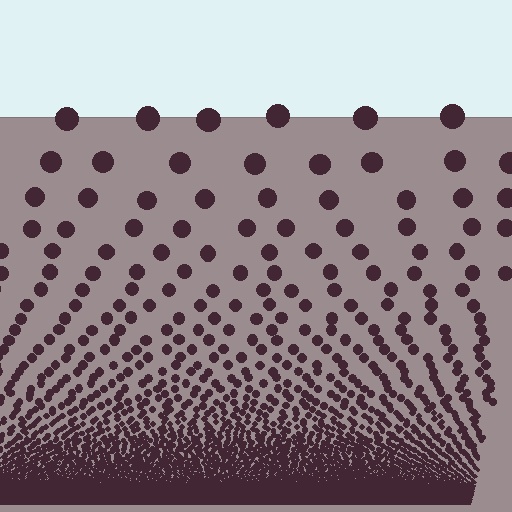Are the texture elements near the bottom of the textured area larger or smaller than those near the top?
Smaller. The gradient is inverted — elements near the bottom are smaller and denser.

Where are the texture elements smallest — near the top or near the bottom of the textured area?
Near the bottom.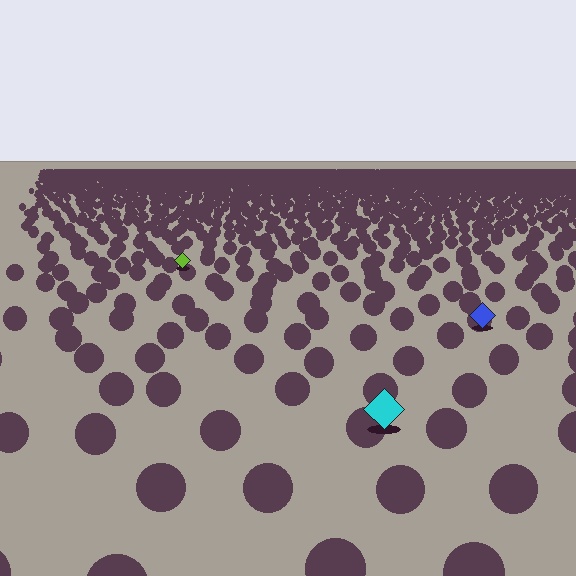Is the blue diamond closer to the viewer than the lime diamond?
Yes. The blue diamond is closer — you can tell from the texture gradient: the ground texture is coarser near it.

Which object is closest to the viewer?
The cyan diamond is closest. The texture marks near it are larger and more spread out.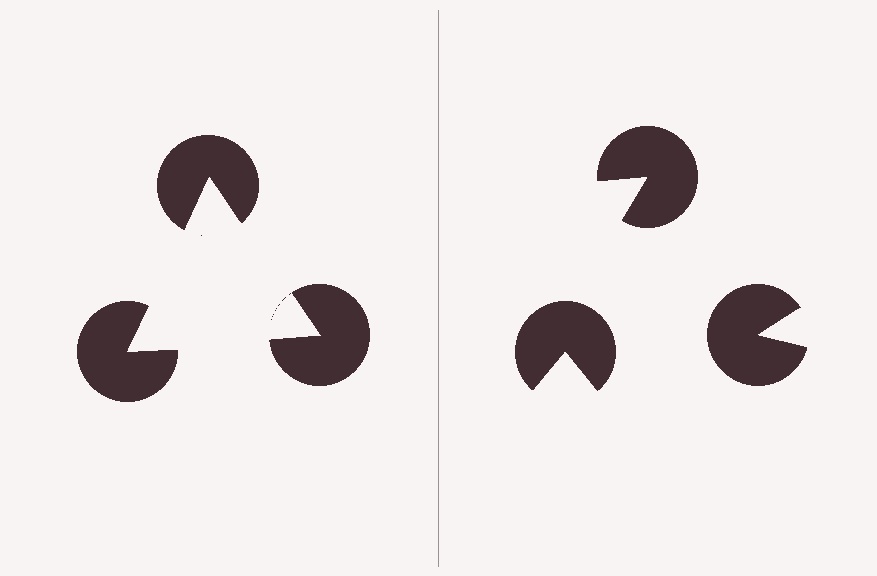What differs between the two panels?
The pac-man discs are positioned identically on both sides; only the wedge orientations differ. On the left they align to a triangle; on the right they are misaligned.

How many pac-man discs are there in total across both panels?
6 — 3 on each side.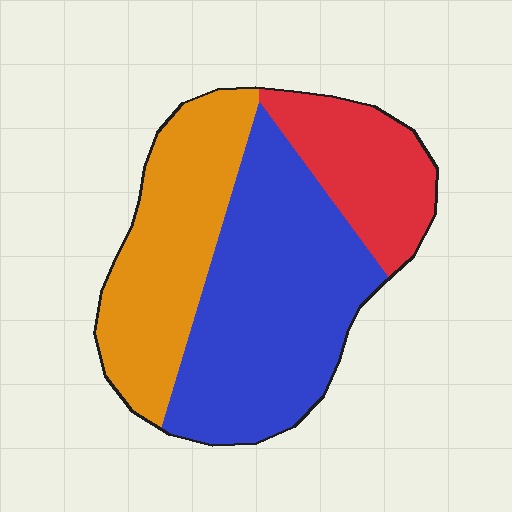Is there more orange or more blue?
Blue.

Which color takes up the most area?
Blue, at roughly 45%.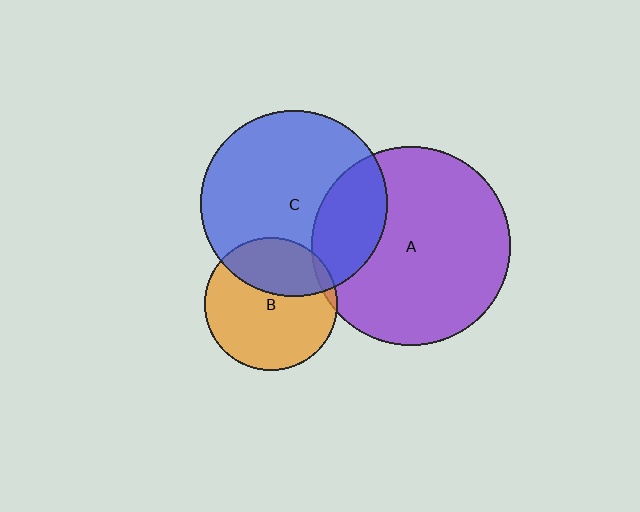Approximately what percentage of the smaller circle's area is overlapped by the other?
Approximately 35%.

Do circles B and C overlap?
Yes.